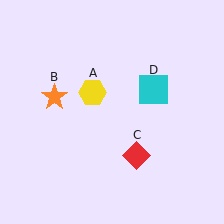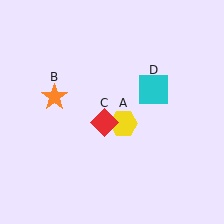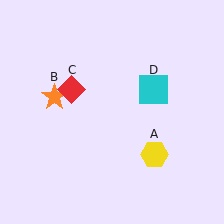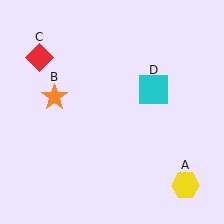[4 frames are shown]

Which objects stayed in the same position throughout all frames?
Orange star (object B) and cyan square (object D) remained stationary.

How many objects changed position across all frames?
2 objects changed position: yellow hexagon (object A), red diamond (object C).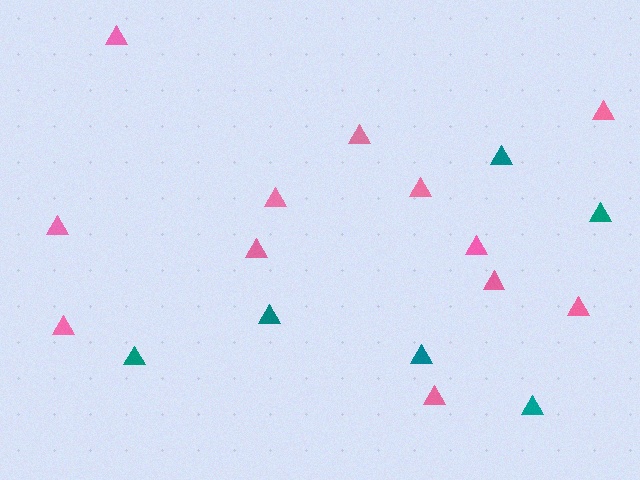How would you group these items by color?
There are 2 groups: one group of pink triangles (12) and one group of teal triangles (6).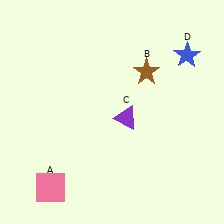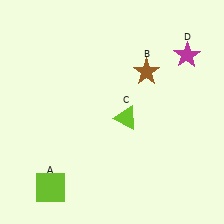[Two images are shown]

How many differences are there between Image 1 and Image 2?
There are 3 differences between the two images.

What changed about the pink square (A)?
In Image 1, A is pink. In Image 2, it changed to lime.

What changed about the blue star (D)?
In Image 1, D is blue. In Image 2, it changed to magenta.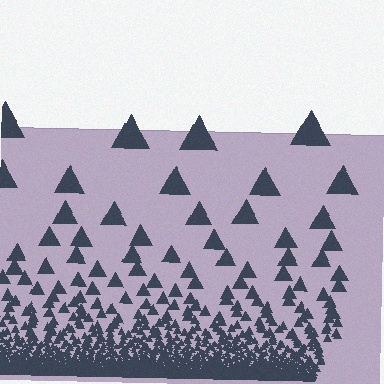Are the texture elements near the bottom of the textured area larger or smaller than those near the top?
Smaller. The gradient is inverted — elements near the bottom are smaller and denser.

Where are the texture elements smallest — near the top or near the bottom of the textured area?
Near the bottom.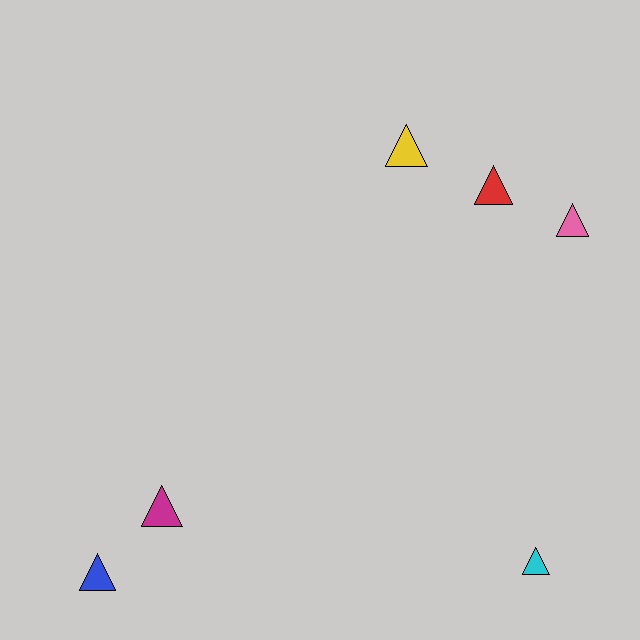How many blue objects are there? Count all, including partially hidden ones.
There is 1 blue object.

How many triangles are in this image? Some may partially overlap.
There are 6 triangles.